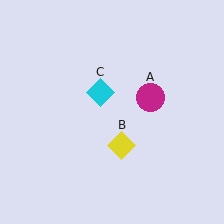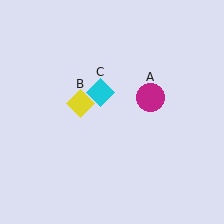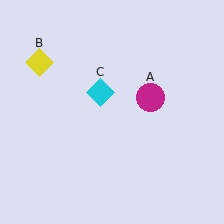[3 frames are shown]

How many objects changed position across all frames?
1 object changed position: yellow diamond (object B).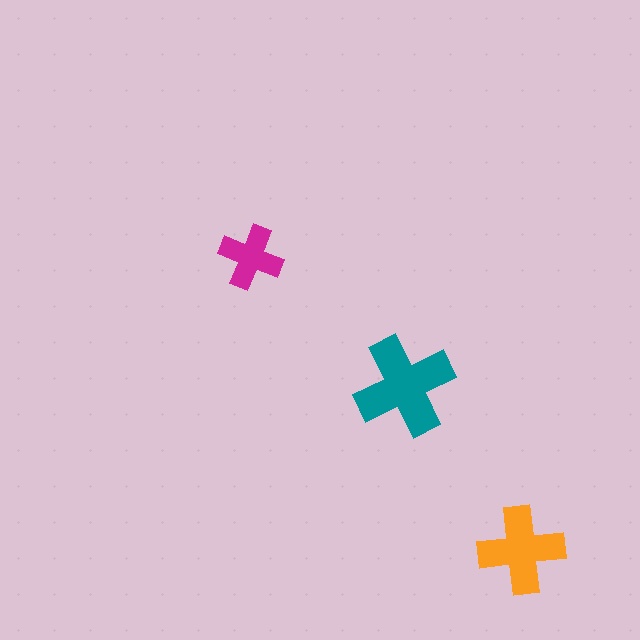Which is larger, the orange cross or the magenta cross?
The orange one.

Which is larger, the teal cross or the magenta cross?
The teal one.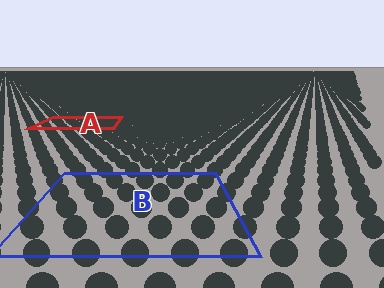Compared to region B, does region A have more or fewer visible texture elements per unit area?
Region A has more texture elements per unit area — they are packed more densely because it is farther away.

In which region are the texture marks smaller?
The texture marks are smaller in region A, because it is farther away.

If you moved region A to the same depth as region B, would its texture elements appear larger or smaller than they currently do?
They would appear larger. At a closer depth, the same texture elements are projected at a bigger on-screen size.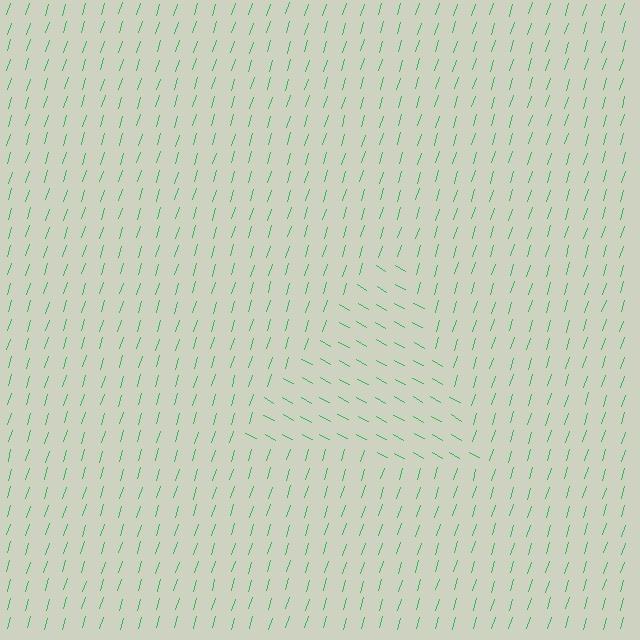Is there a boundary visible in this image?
Yes, there is a texture boundary formed by a change in line orientation.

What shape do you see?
I see a triangle.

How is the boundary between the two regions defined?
The boundary is defined purely by a change in line orientation (approximately 79 degrees difference). All lines are the same color and thickness.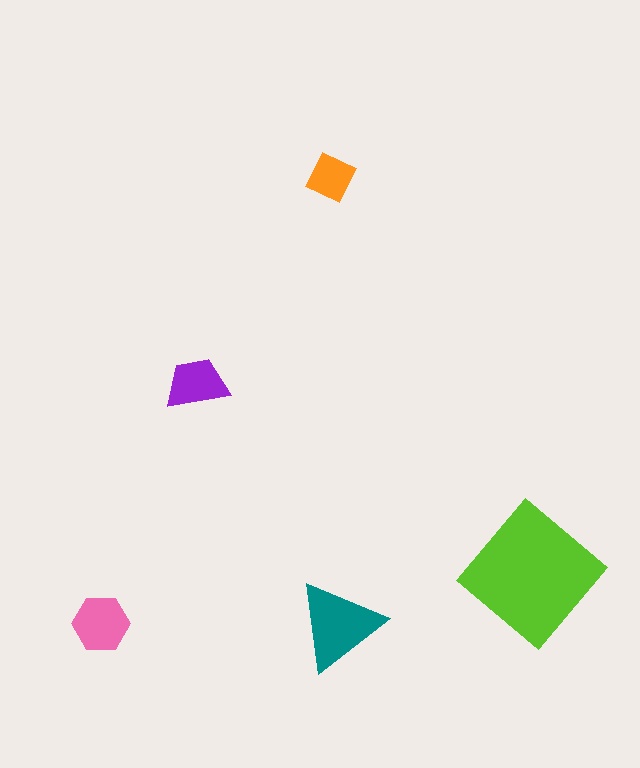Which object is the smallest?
The orange diamond.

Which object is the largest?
The lime diamond.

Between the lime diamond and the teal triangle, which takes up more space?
The lime diamond.